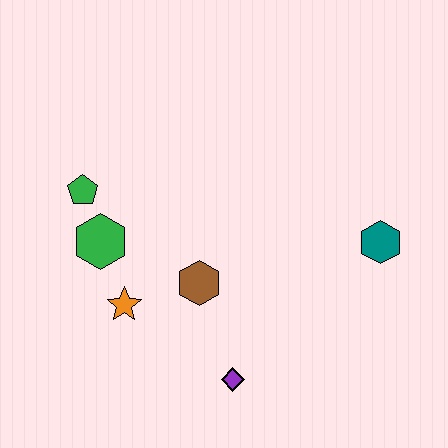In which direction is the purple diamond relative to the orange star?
The purple diamond is to the right of the orange star.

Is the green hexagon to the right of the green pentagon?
Yes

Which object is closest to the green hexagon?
The green pentagon is closest to the green hexagon.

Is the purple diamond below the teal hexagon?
Yes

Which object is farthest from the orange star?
The teal hexagon is farthest from the orange star.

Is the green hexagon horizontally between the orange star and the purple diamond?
No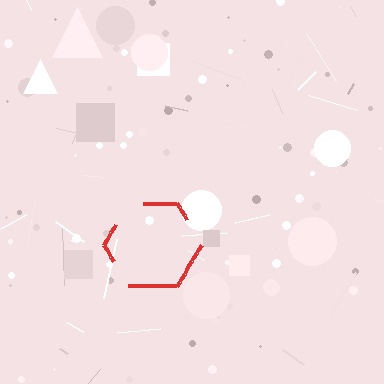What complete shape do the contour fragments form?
The contour fragments form a hexagon.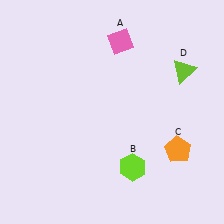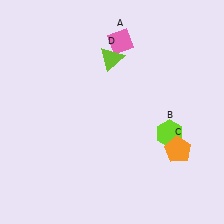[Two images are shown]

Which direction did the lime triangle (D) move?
The lime triangle (D) moved left.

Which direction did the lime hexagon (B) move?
The lime hexagon (B) moved right.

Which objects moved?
The objects that moved are: the lime hexagon (B), the lime triangle (D).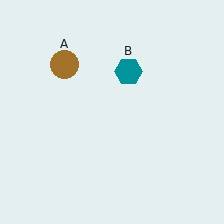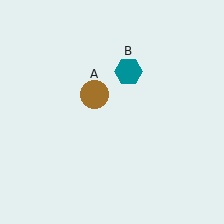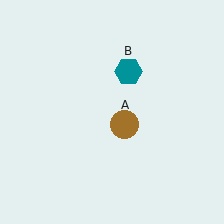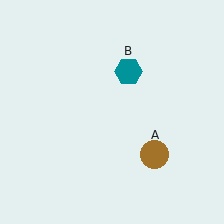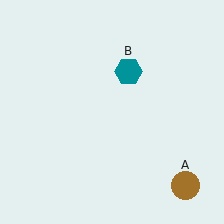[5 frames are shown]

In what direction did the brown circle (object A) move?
The brown circle (object A) moved down and to the right.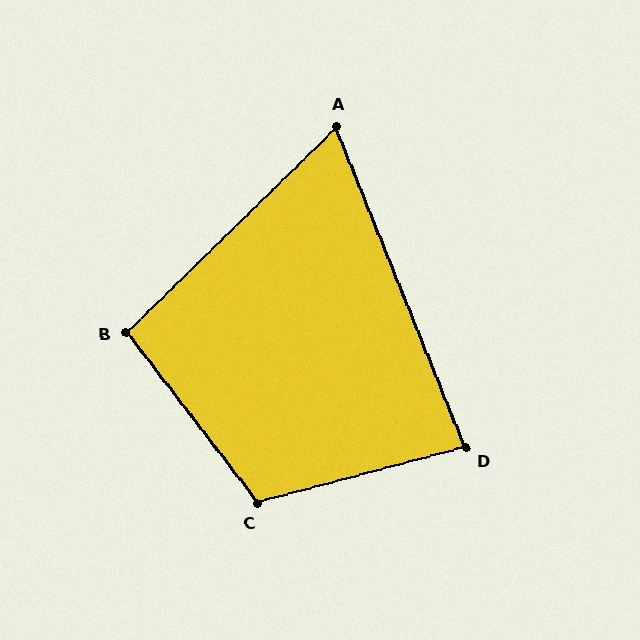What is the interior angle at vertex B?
Approximately 97 degrees (obtuse).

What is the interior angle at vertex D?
Approximately 83 degrees (acute).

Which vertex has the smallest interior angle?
A, at approximately 68 degrees.